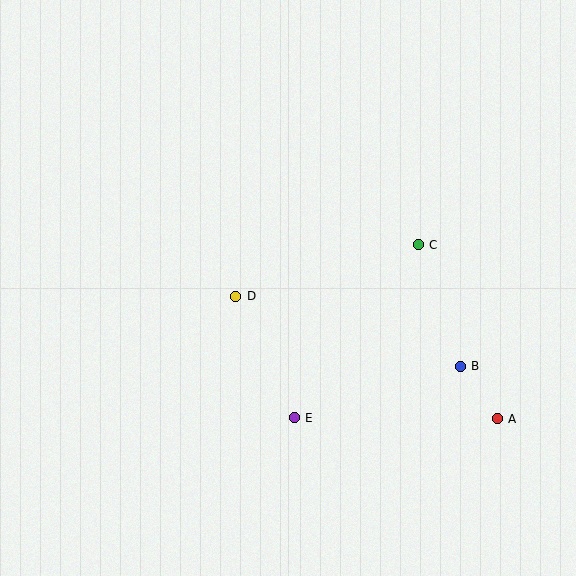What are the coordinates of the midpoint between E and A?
The midpoint between E and A is at (396, 418).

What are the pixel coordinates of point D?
Point D is at (236, 297).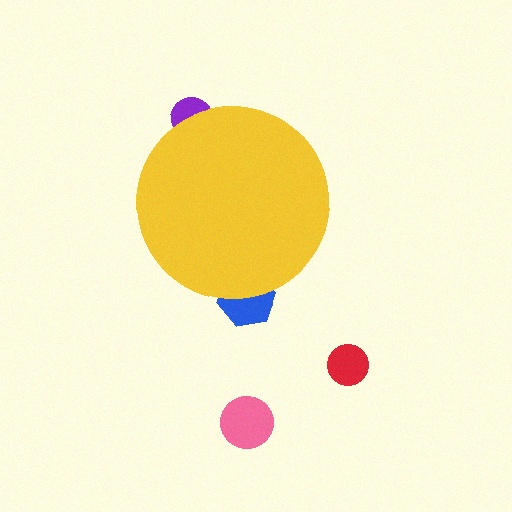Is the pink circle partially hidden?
No, the pink circle is fully visible.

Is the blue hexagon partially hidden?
Yes, the blue hexagon is partially hidden behind the yellow circle.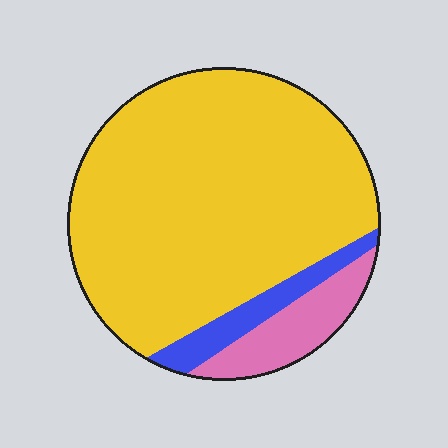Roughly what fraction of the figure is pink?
Pink covers 11% of the figure.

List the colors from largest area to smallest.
From largest to smallest: yellow, pink, blue.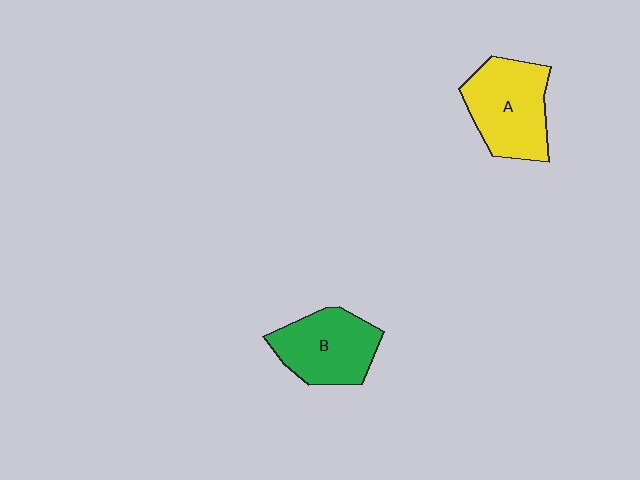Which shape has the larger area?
Shape A (yellow).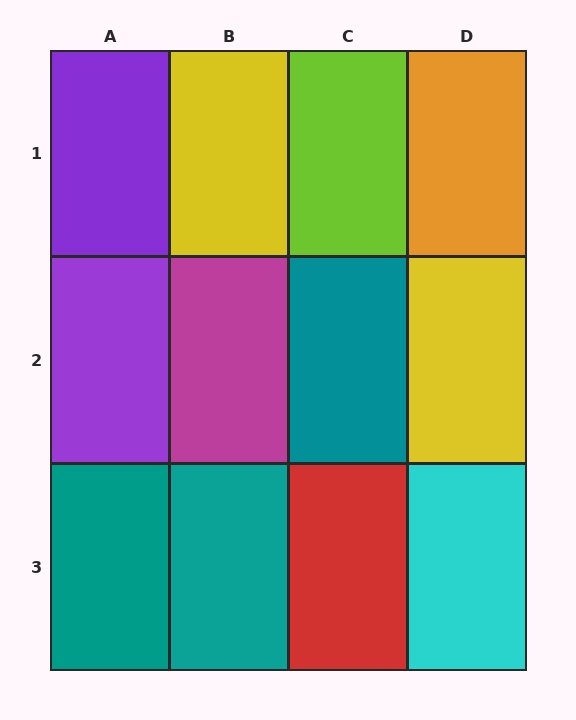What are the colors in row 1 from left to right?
Purple, yellow, lime, orange.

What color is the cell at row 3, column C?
Red.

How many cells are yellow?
2 cells are yellow.